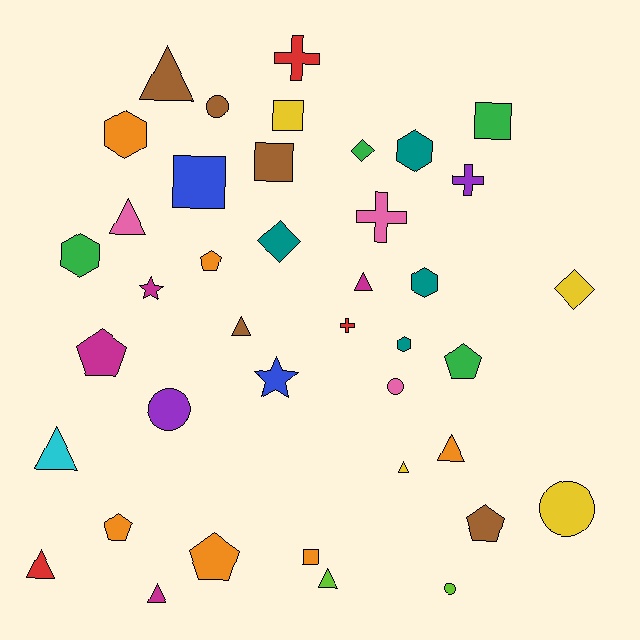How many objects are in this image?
There are 40 objects.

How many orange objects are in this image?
There are 6 orange objects.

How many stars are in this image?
There are 2 stars.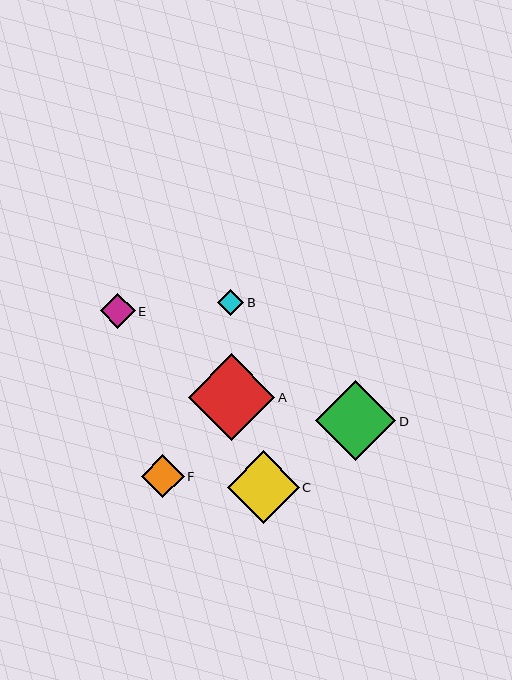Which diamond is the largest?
Diamond A is the largest with a size of approximately 86 pixels.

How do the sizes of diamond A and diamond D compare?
Diamond A and diamond D are approximately the same size.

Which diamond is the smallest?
Diamond B is the smallest with a size of approximately 26 pixels.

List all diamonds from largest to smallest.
From largest to smallest: A, D, C, F, E, B.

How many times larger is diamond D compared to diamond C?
Diamond D is approximately 1.1 times the size of diamond C.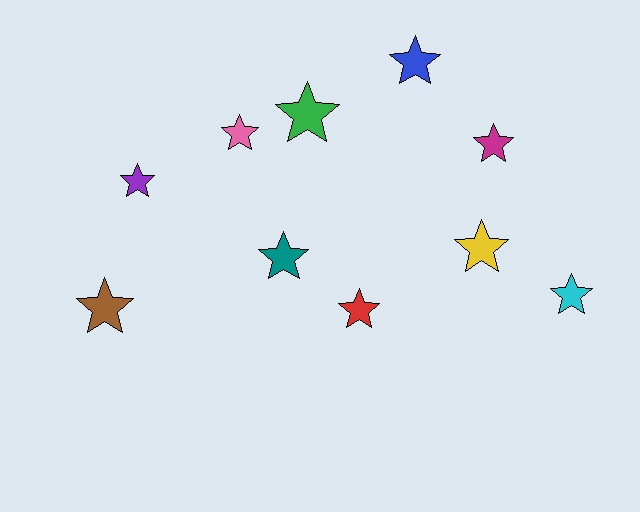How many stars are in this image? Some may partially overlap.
There are 10 stars.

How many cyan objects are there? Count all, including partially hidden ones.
There is 1 cyan object.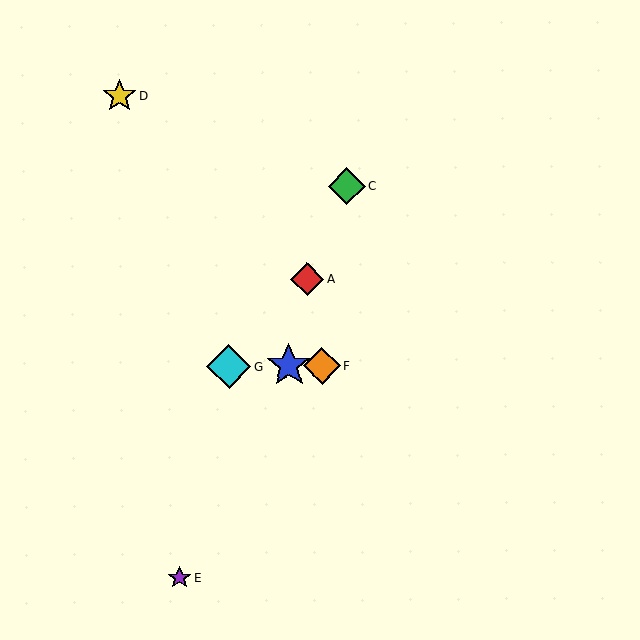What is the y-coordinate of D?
Object D is at y≈96.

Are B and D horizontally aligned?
No, B is at y≈366 and D is at y≈96.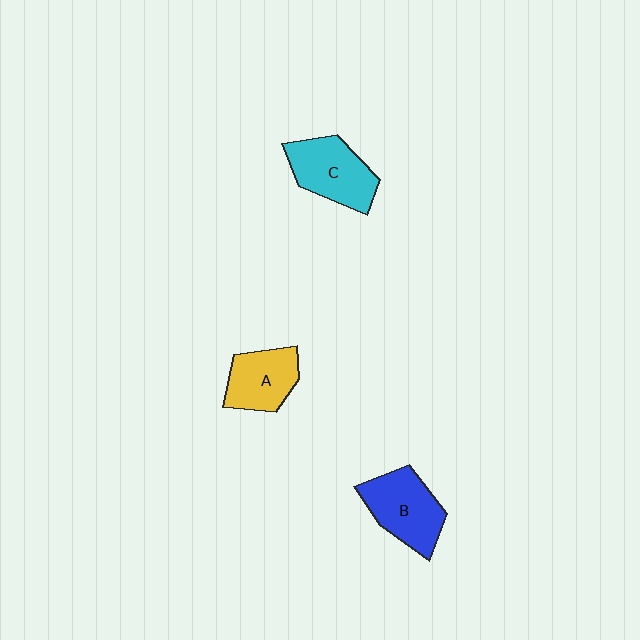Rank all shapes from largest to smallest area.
From largest to smallest: B (blue), C (cyan), A (yellow).